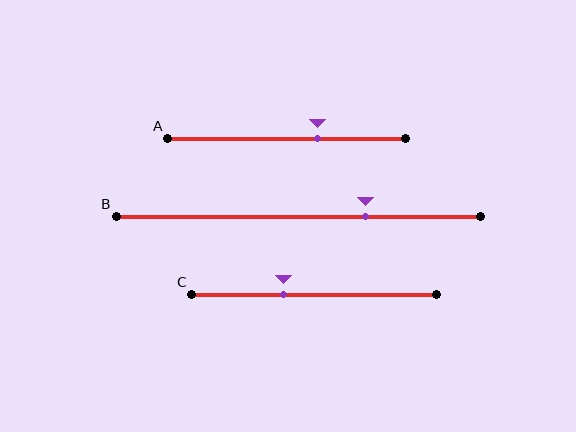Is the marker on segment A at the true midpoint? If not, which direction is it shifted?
No, the marker on segment A is shifted to the right by about 13% of the segment length.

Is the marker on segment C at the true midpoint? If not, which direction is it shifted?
No, the marker on segment C is shifted to the left by about 12% of the segment length.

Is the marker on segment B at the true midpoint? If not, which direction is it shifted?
No, the marker on segment B is shifted to the right by about 18% of the segment length.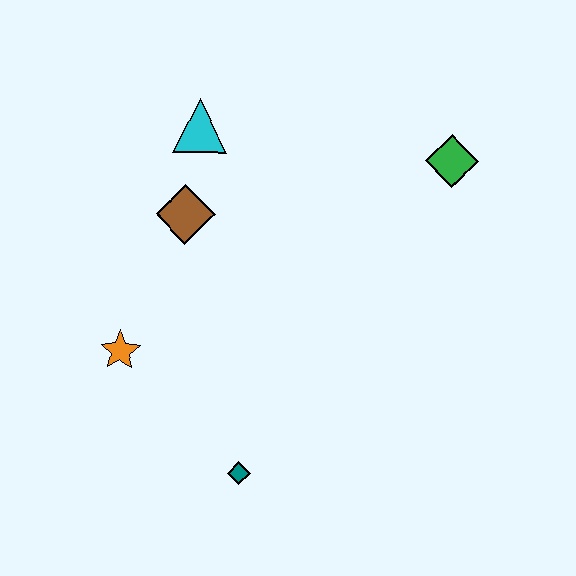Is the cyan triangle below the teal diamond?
No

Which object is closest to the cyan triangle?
The brown diamond is closest to the cyan triangle.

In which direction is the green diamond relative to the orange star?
The green diamond is to the right of the orange star.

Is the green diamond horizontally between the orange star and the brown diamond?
No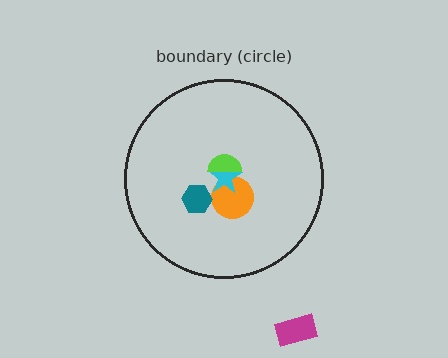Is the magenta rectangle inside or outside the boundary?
Outside.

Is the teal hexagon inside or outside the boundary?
Inside.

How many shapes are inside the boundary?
4 inside, 1 outside.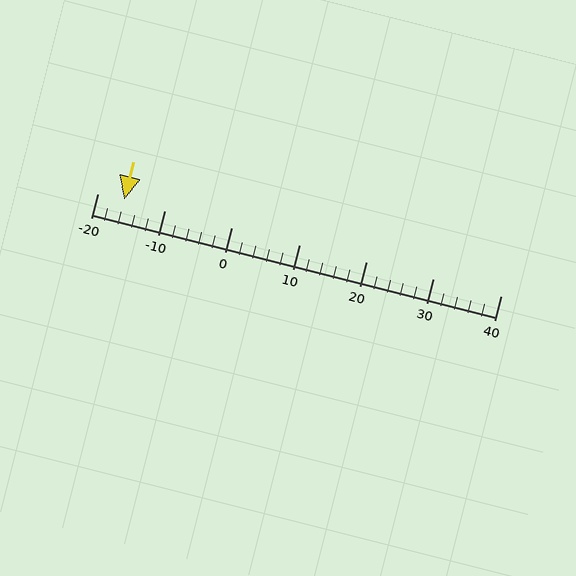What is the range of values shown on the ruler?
The ruler shows values from -20 to 40.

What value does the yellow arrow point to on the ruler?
The yellow arrow points to approximately -16.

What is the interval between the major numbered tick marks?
The major tick marks are spaced 10 units apart.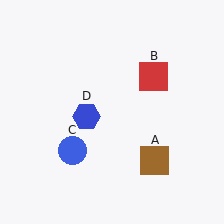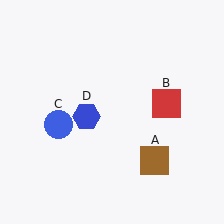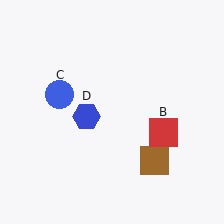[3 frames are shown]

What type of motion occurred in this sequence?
The red square (object B), blue circle (object C) rotated clockwise around the center of the scene.